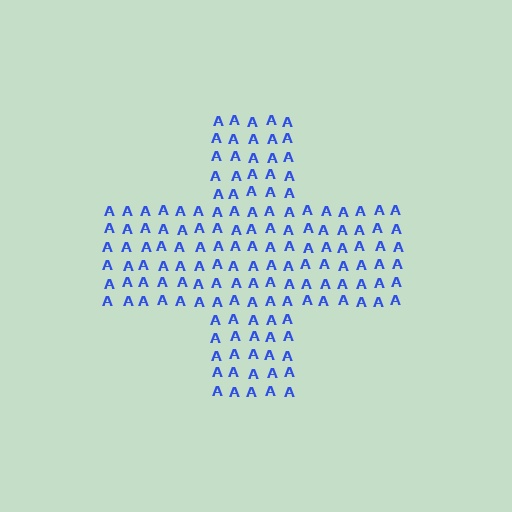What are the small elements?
The small elements are letter A's.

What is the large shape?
The large shape is a cross.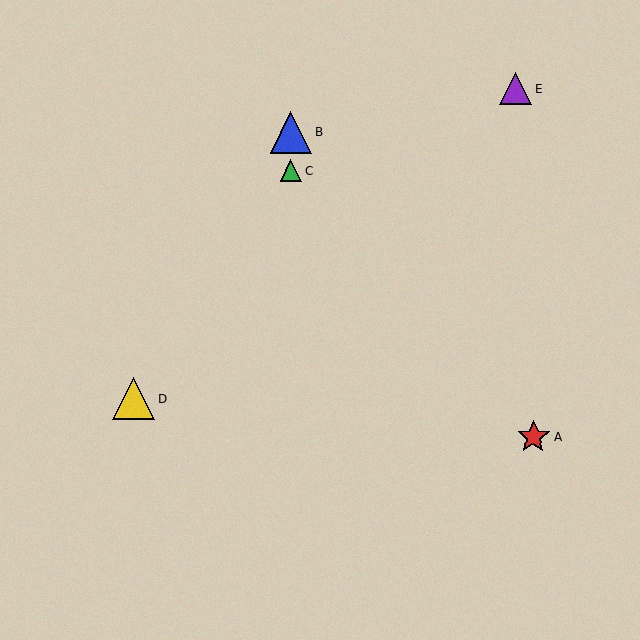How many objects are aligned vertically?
2 objects (B, C) are aligned vertically.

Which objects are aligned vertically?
Objects B, C are aligned vertically.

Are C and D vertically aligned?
No, C is at x≈291 and D is at x≈133.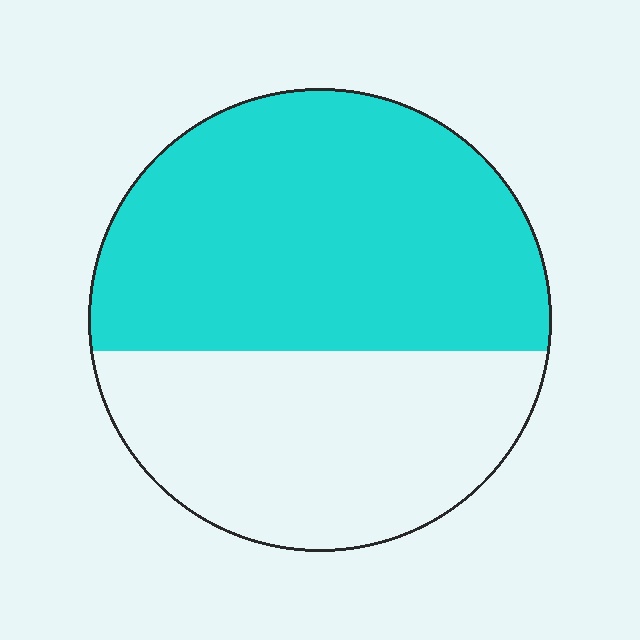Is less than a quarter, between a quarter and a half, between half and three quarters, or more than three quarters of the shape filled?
Between half and three quarters.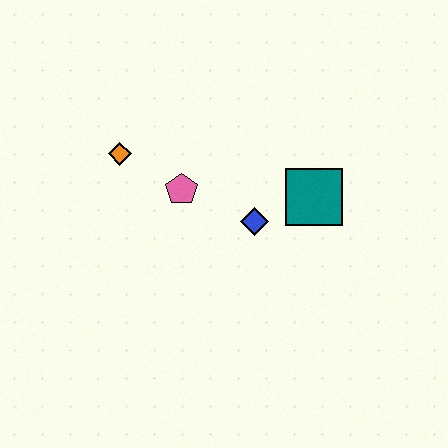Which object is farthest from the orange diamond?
The teal square is farthest from the orange diamond.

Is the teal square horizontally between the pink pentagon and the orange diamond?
No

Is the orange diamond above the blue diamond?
Yes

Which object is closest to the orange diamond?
The pink pentagon is closest to the orange diamond.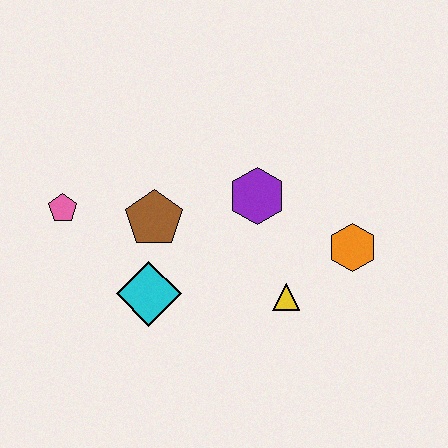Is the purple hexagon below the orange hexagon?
No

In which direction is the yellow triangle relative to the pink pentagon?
The yellow triangle is to the right of the pink pentagon.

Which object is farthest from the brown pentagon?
The orange hexagon is farthest from the brown pentagon.